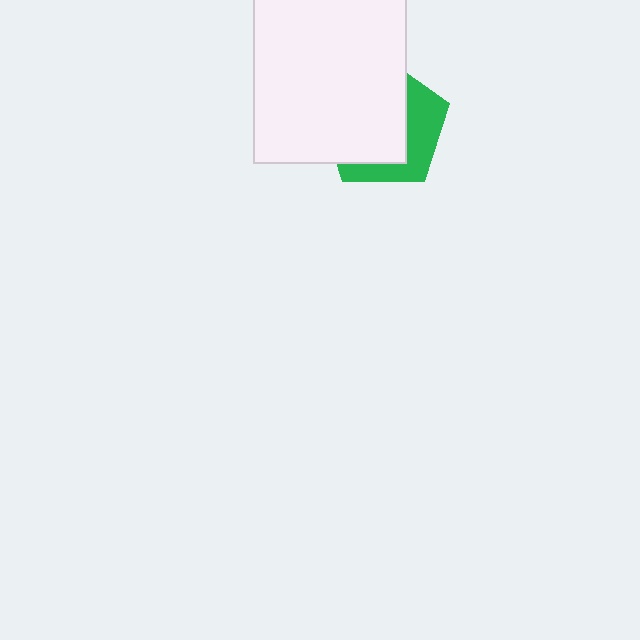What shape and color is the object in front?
The object in front is a white rectangle.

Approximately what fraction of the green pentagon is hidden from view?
Roughly 64% of the green pentagon is hidden behind the white rectangle.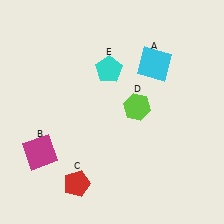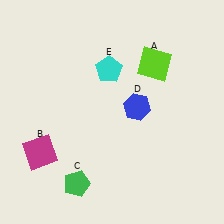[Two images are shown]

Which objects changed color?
A changed from cyan to lime. C changed from red to green. D changed from lime to blue.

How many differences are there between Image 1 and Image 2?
There are 3 differences between the two images.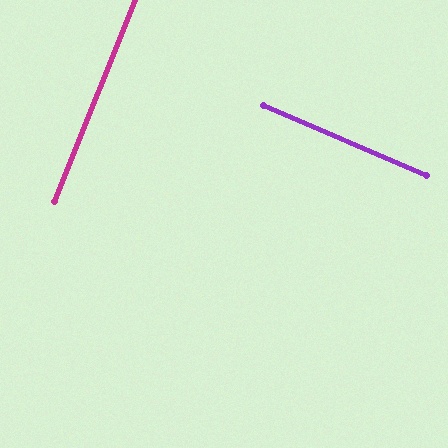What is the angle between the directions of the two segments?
Approximately 88 degrees.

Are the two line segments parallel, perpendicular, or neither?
Perpendicular — they meet at approximately 88°.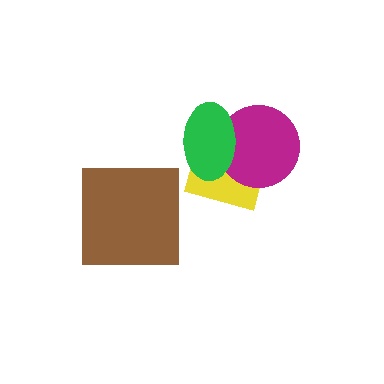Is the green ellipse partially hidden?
No, no other shape covers it.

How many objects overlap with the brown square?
0 objects overlap with the brown square.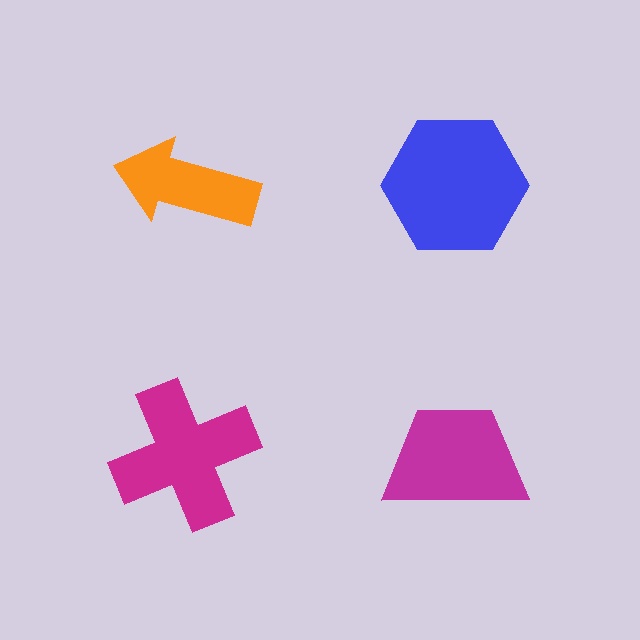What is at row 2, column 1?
A magenta cross.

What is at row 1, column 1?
An orange arrow.